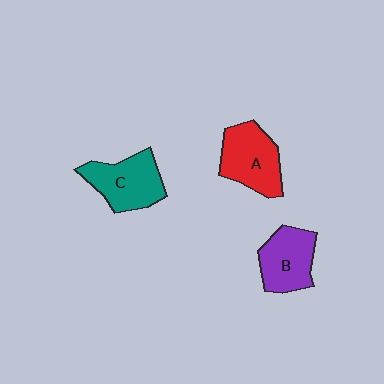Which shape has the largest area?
Shape A (red).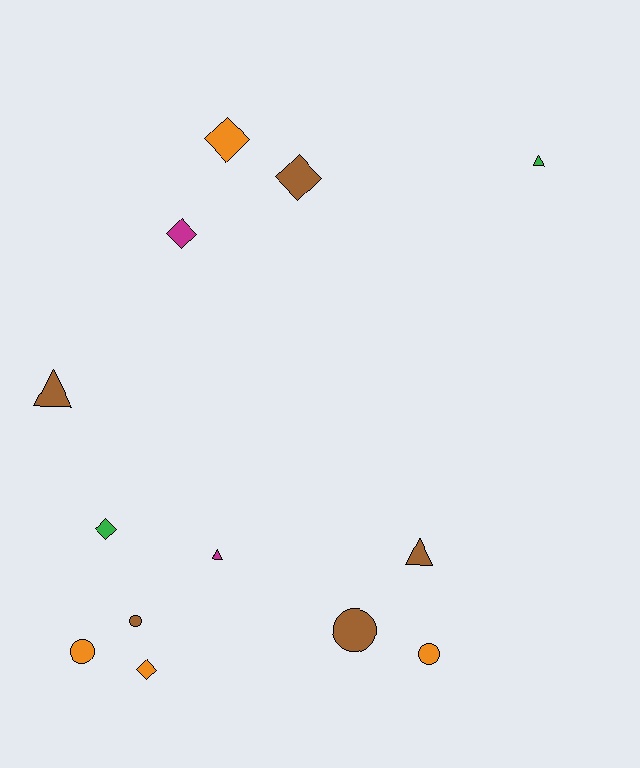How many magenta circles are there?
There are no magenta circles.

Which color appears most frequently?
Brown, with 5 objects.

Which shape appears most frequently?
Diamond, with 5 objects.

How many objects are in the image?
There are 13 objects.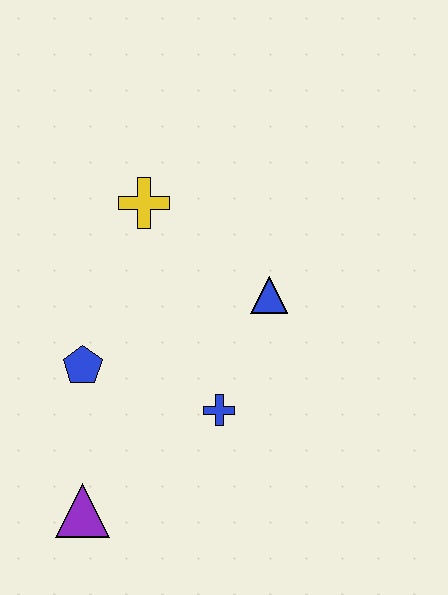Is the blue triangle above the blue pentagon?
Yes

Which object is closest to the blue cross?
The blue triangle is closest to the blue cross.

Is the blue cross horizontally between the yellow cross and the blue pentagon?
No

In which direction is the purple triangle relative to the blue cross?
The purple triangle is to the left of the blue cross.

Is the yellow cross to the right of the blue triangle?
No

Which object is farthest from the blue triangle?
The purple triangle is farthest from the blue triangle.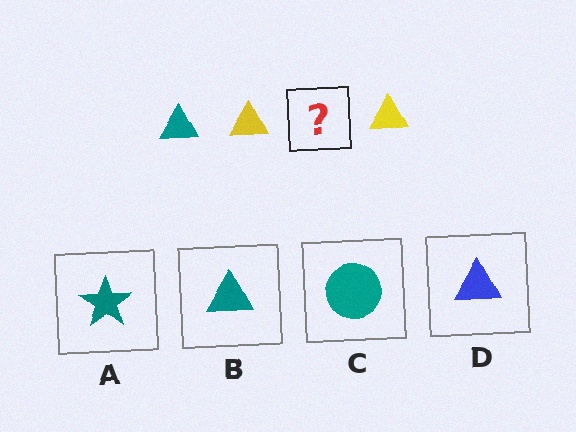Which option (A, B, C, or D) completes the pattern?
B.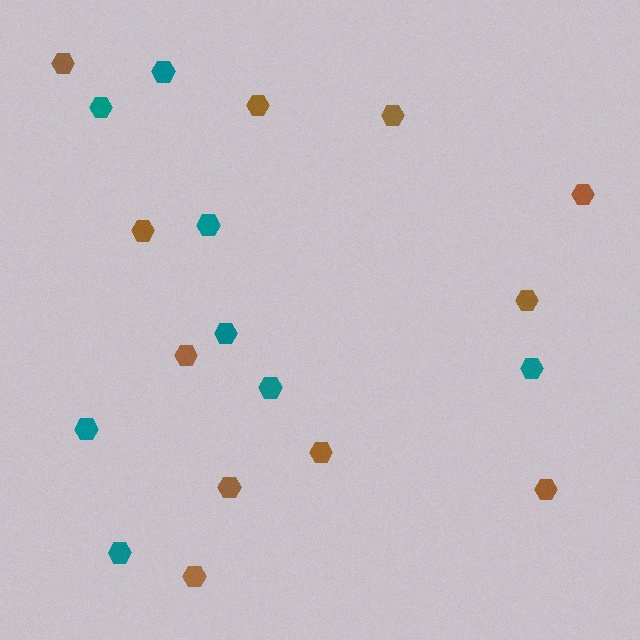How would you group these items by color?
There are 2 groups: one group of teal hexagons (8) and one group of brown hexagons (11).